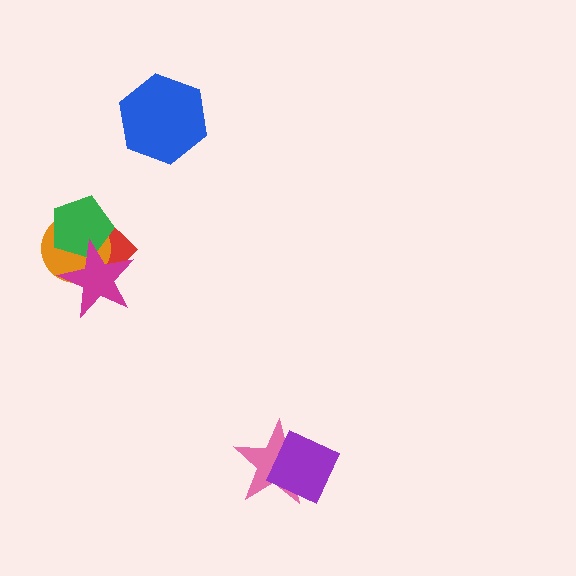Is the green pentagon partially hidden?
Yes, it is partially covered by another shape.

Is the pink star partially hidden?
Yes, it is partially covered by another shape.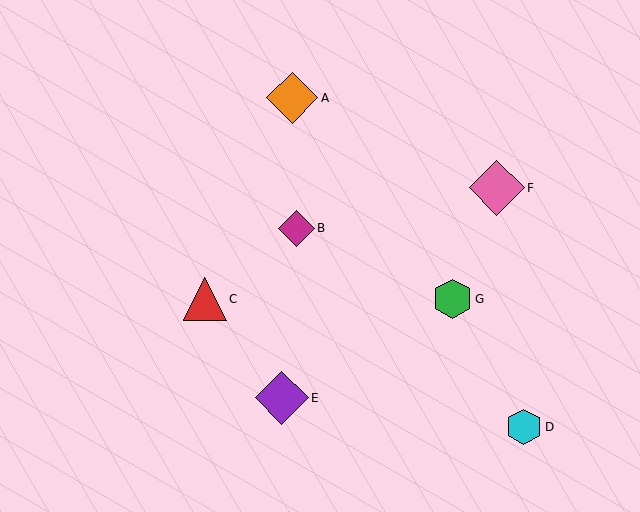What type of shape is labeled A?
Shape A is an orange diamond.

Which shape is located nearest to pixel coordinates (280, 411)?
The purple diamond (labeled E) at (282, 398) is nearest to that location.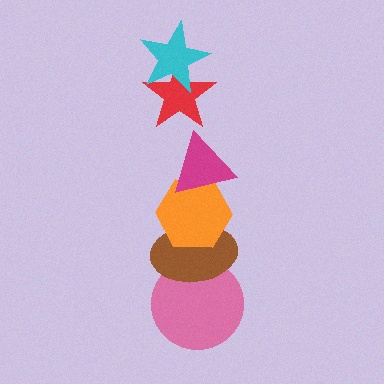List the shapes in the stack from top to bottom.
From top to bottom: the cyan star, the red star, the magenta triangle, the orange hexagon, the brown ellipse, the pink circle.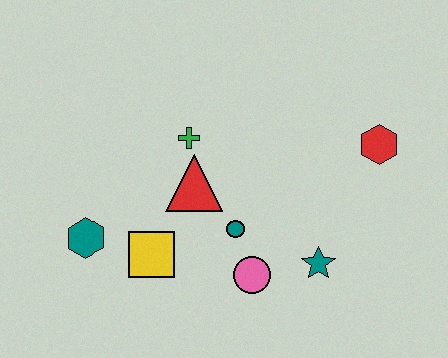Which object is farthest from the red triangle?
The red hexagon is farthest from the red triangle.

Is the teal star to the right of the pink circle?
Yes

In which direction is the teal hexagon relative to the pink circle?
The teal hexagon is to the left of the pink circle.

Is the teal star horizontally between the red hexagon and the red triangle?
Yes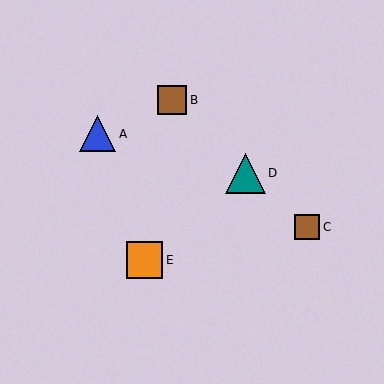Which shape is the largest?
The teal triangle (labeled D) is the largest.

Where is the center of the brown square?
The center of the brown square is at (172, 100).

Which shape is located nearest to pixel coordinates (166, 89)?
The brown square (labeled B) at (172, 100) is nearest to that location.